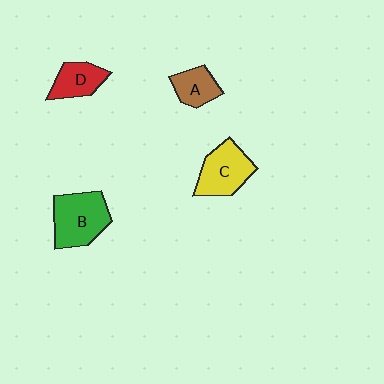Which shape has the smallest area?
Shape A (brown).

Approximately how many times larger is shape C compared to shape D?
Approximately 1.4 times.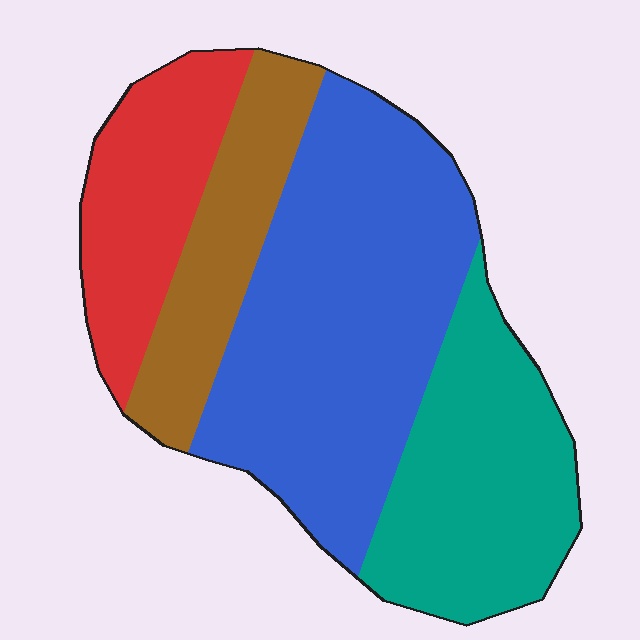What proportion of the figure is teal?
Teal covers about 25% of the figure.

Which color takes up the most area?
Blue, at roughly 40%.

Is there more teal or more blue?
Blue.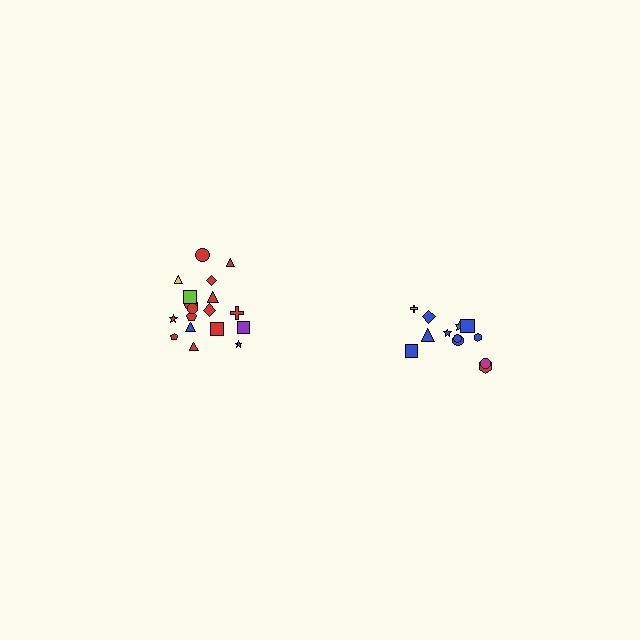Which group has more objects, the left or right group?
The left group.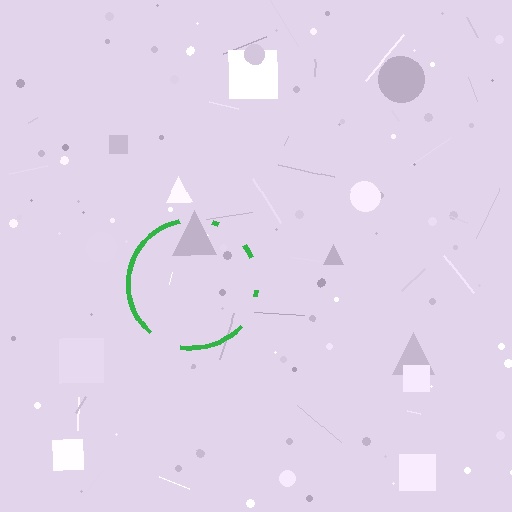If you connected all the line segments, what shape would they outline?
They would outline a circle.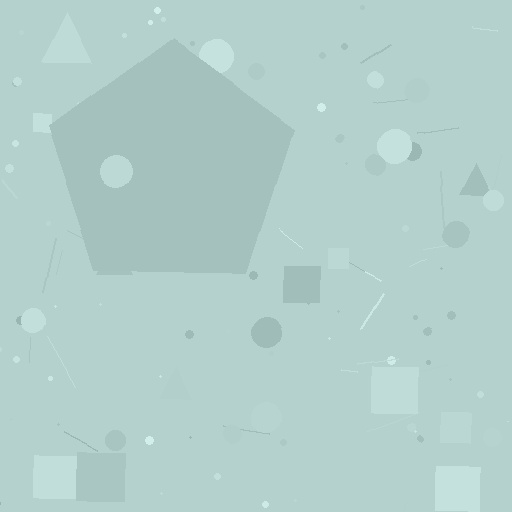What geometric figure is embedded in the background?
A pentagon is embedded in the background.